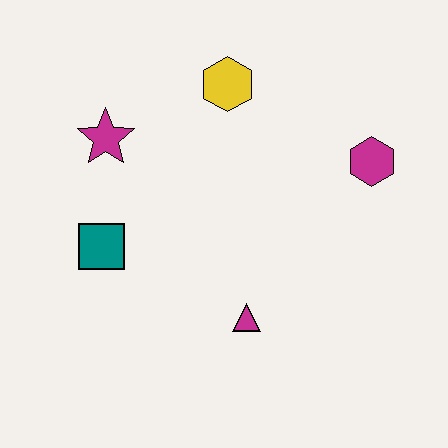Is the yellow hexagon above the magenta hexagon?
Yes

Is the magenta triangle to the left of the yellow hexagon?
No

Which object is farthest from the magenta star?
The magenta hexagon is farthest from the magenta star.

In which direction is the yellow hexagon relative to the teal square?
The yellow hexagon is above the teal square.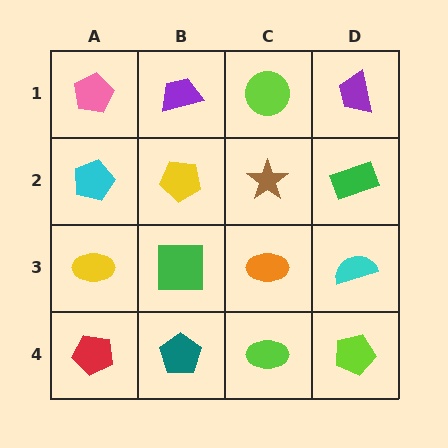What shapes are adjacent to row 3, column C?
A brown star (row 2, column C), a lime ellipse (row 4, column C), a green square (row 3, column B), a cyan semicircle (row 3, column D).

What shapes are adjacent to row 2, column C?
A lime circle (row 1, column C), an orange ellipse (row 3, column C), a yellow pentagon (row 2, column B), a green rectangle (row 2, column D).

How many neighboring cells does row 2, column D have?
3.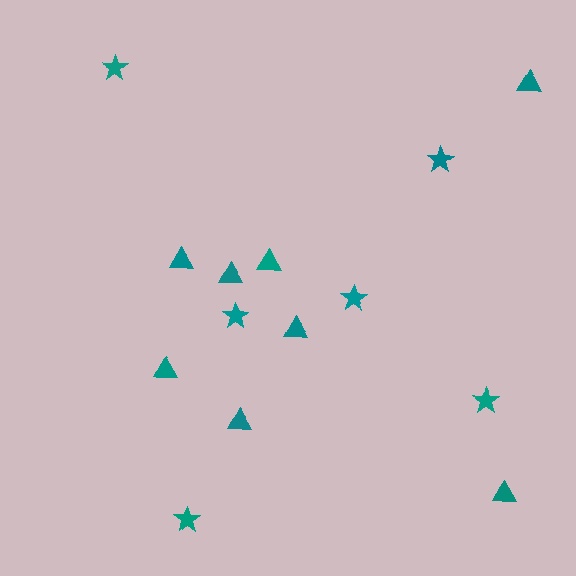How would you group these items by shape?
There are 2 groups: one group of stars (6) and one group of triangles (8).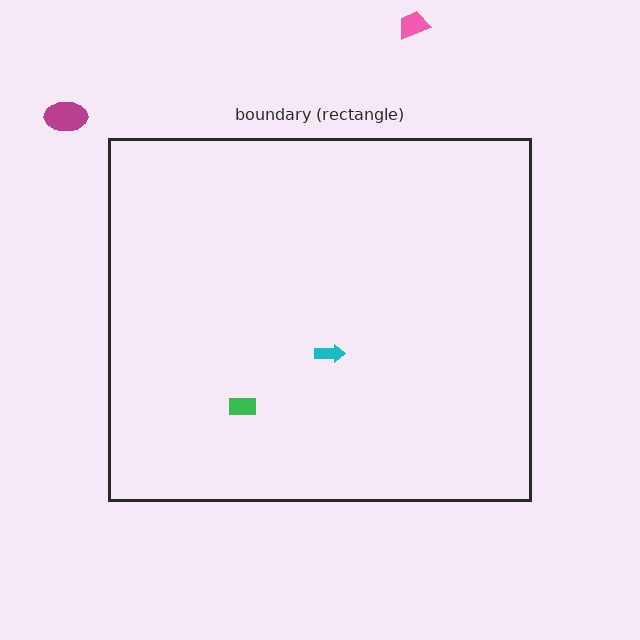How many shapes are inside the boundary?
2 inside, 2 outside.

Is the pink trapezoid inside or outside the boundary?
Outside.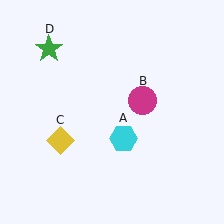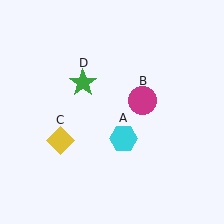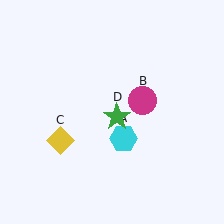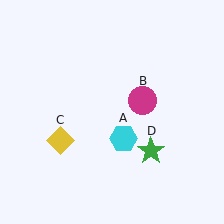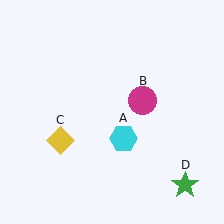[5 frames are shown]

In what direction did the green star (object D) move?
The green star (object D) moved down and to the right.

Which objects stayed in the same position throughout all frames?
Cyan hexagon (object A) and magenta circle (object B) and yellow diamond (object C) remained stationary.